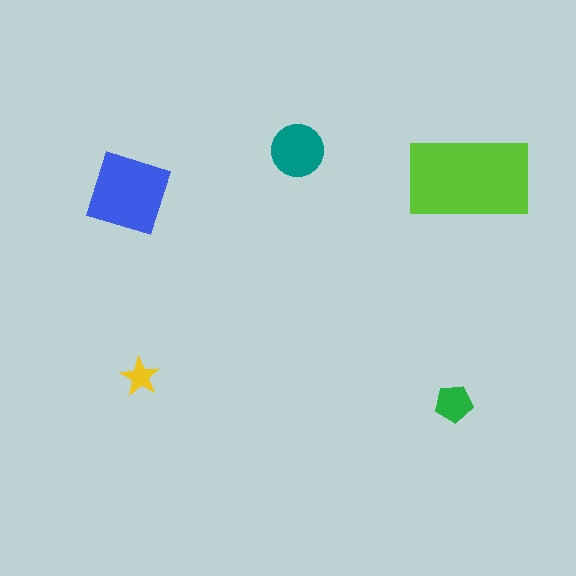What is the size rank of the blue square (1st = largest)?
2nd.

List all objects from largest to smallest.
The lime rectangle, the blue square, the teal circle, the green pentagon, the yellow star.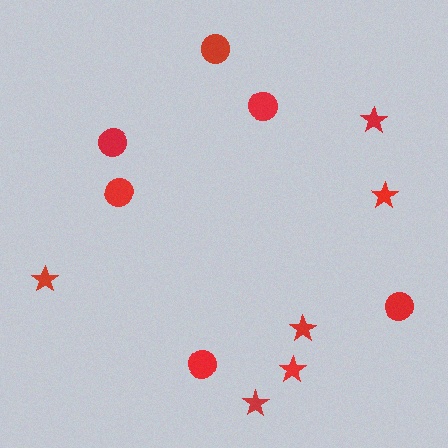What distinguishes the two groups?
There are 2 groups: one group of circles (6) and one group of stars (6).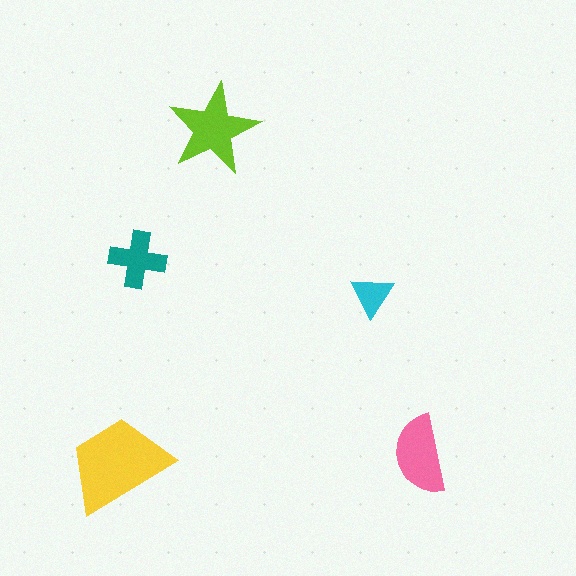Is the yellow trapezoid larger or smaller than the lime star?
Larger.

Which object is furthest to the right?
The pink semicircle is rightmost.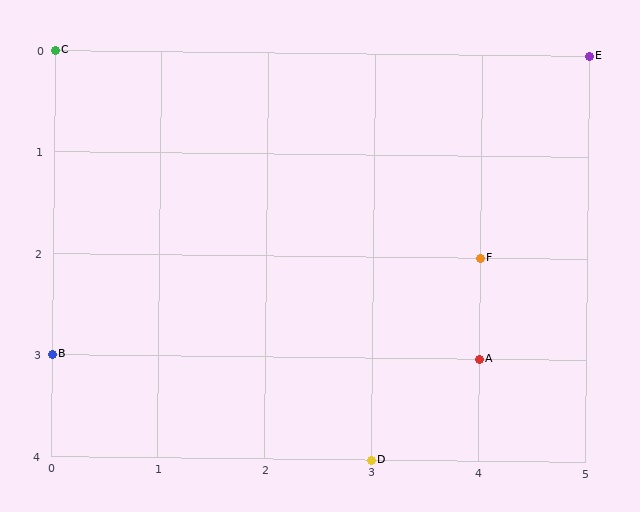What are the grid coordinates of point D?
Point D is at grid coordinates (3, 4).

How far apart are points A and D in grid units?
Points A and D are 1 column and 1 row apart (about 1.4 grid units diagonally).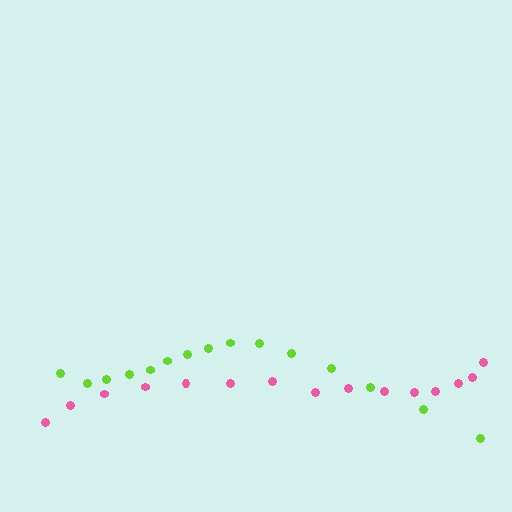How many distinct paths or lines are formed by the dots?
There are 2 distinct paths.